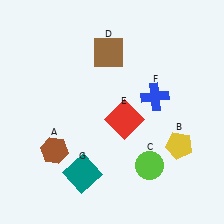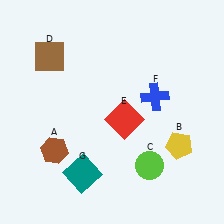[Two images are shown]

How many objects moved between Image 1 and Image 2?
1 object moved between the two images.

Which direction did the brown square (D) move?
The brown square (D) moved left.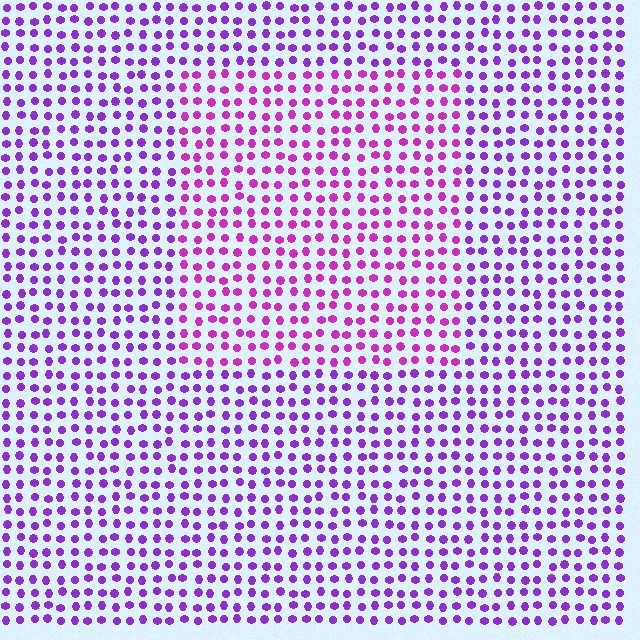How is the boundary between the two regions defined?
The boundary is defined purely by a slight shift in hue (about 29 degrees). Spacing, size, and orientation are identical on both sides.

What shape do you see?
I see a rectangle.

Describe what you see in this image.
The image is filled with small purple elements in a uniform arrangement. A rectangle-shaped region is visible where the elements are tinted to a slightly different hue, forming a subtle color boundary.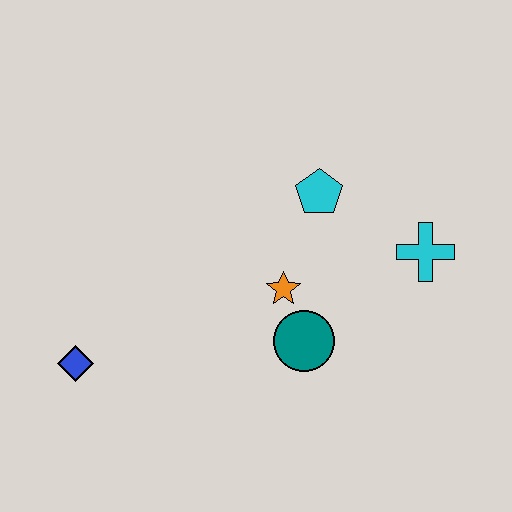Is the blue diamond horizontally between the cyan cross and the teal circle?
No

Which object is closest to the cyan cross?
The cyan pentagon is closest to the cyan cross.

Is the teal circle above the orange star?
No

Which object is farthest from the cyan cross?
The blue diamond is farthest from the cyan cross.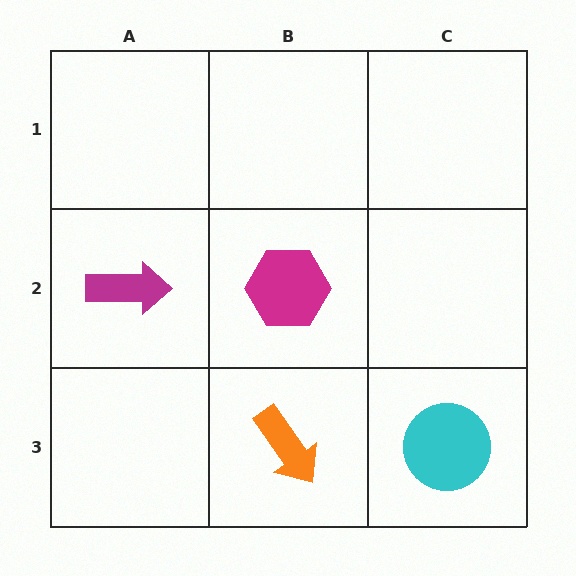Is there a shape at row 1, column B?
No, that cell is empty.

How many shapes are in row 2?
2 shapes.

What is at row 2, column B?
A magenta hexagon.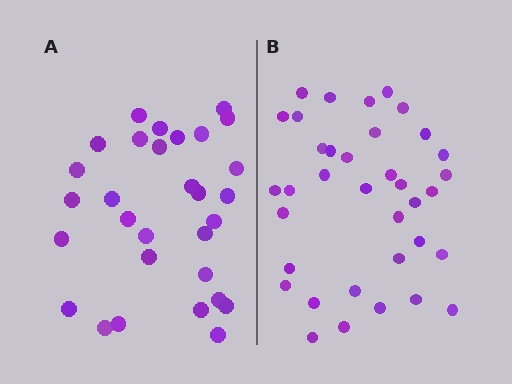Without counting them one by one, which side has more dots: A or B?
Region B (the right region) has more dots.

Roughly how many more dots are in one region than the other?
Region B has about 6 more dots than region A.